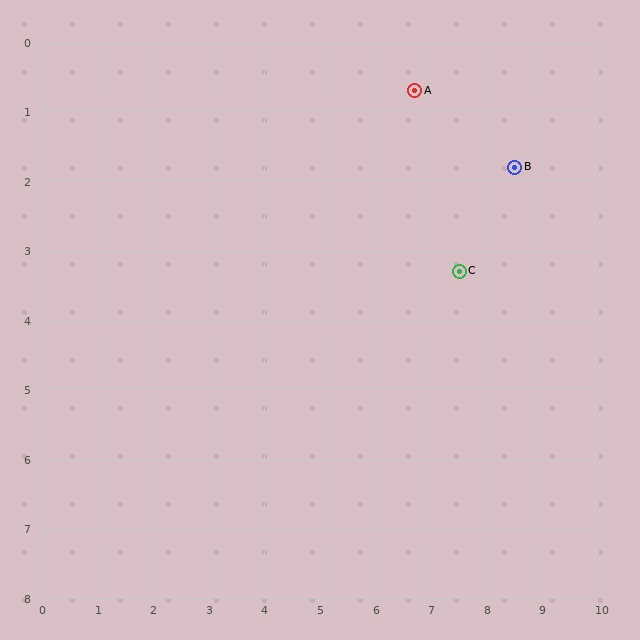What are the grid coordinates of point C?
Point C is at approximately (7.5, 3.3).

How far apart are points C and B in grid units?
Points C and B are about 1.8 grid units apart.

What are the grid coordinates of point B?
Point B is at approximately (8.5, 1.8).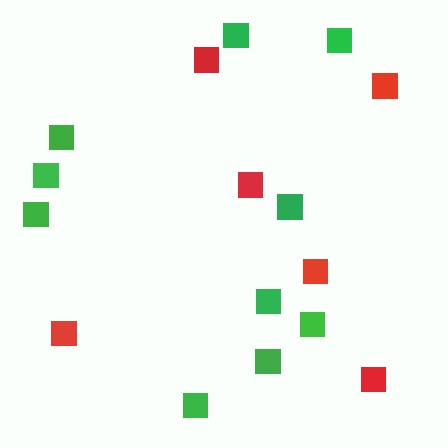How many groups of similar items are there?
There are 2 groups: one group of red squares (6) and one group of green squares (10).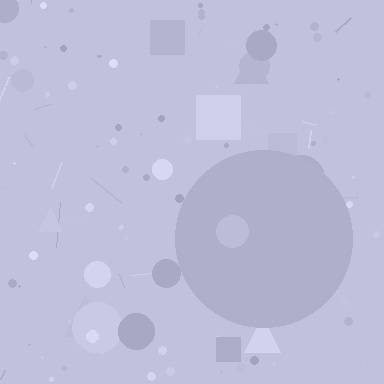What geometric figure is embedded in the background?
A circle is embedded in the background.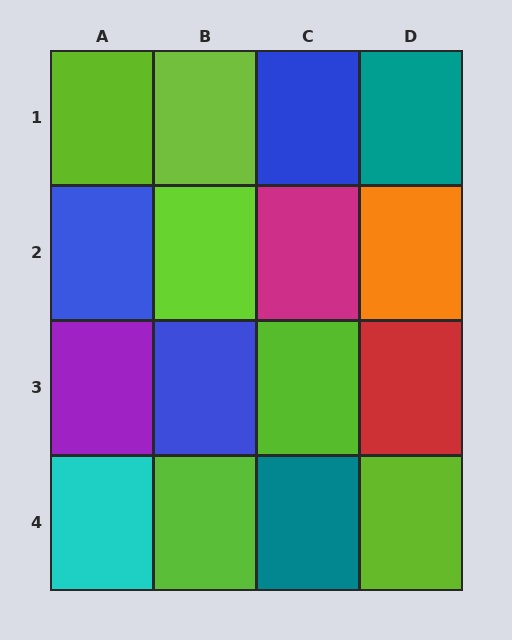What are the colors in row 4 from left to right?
Cyan, lime, teal, lime.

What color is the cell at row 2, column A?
Blue.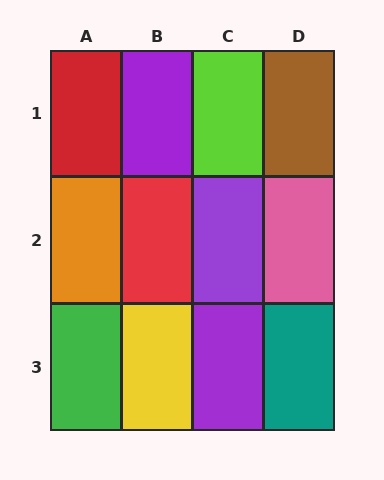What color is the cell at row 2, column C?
Purple.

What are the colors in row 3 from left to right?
Green, yellow, purple, teal.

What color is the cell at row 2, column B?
Red.